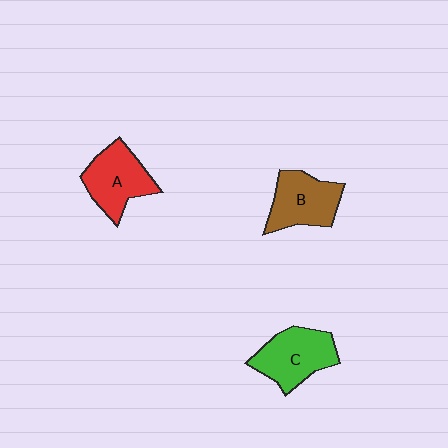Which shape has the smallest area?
Shape B (brown).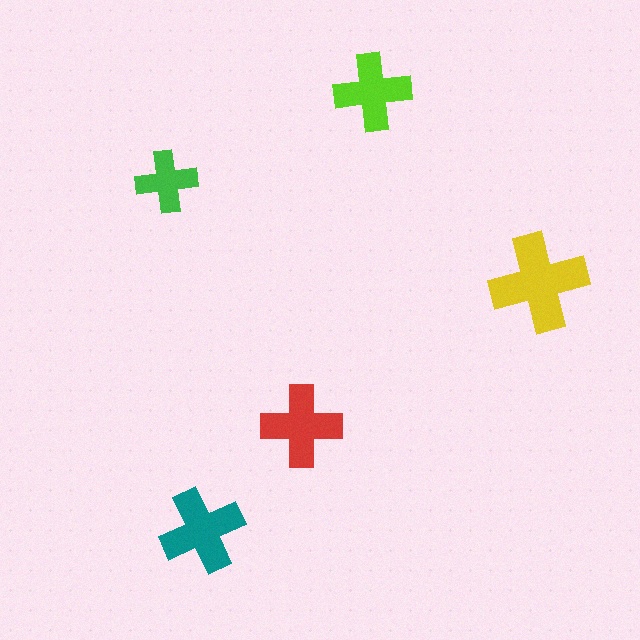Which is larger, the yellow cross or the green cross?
The yellow one.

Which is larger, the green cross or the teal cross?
The teal one.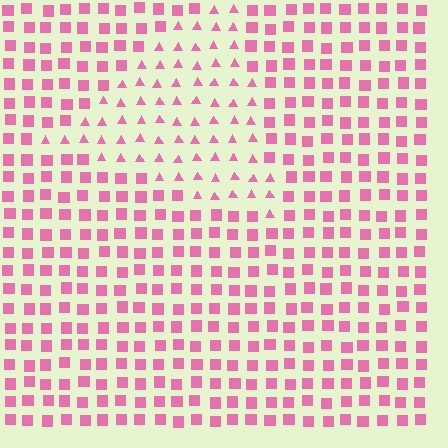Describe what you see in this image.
The image is filled with small pink elements arranged in a uniform grid. A triangle-shaped region contains triangles, while the surrounding area contains squares. The boundary is defined purely by the change in element shape.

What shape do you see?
I see a triangle.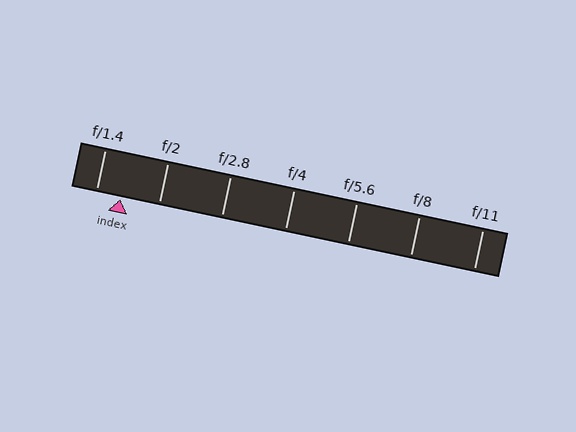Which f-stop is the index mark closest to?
The index mark is closest to f/1.4.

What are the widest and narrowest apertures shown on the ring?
The widest aperture shown is f/1.4 and the narrowest is f/11.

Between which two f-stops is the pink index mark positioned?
The index mark is between f/1.4 and f/2.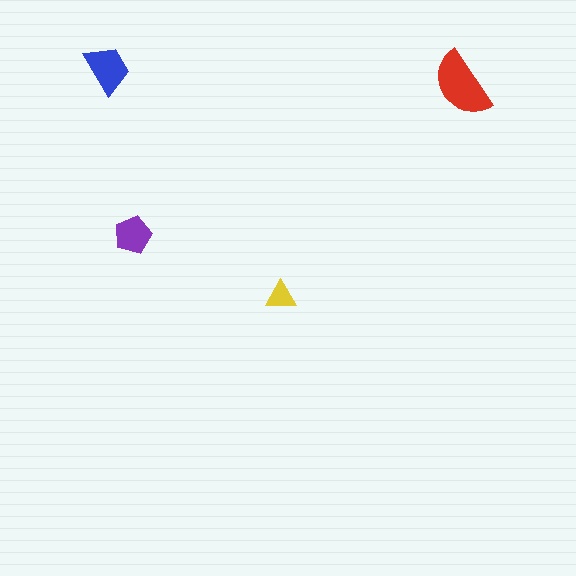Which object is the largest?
The red semicircle.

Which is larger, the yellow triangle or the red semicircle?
The red semicircle.